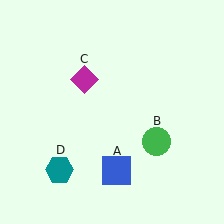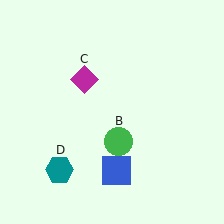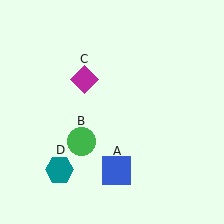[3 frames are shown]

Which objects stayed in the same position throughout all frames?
Blue square (object A) and magenta diamond (object C) and teal hexagon (object D) remained stationary.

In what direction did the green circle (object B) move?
The green circle (object B) moved left.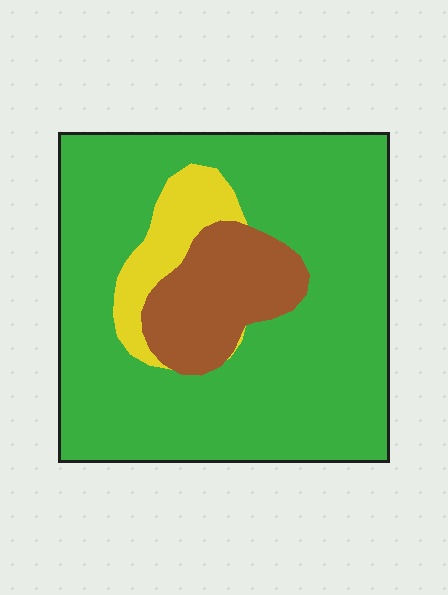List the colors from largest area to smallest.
From largest to smallest: green, brown, yellow.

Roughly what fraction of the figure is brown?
Brown takes up about one sixth (1/6) of the figure.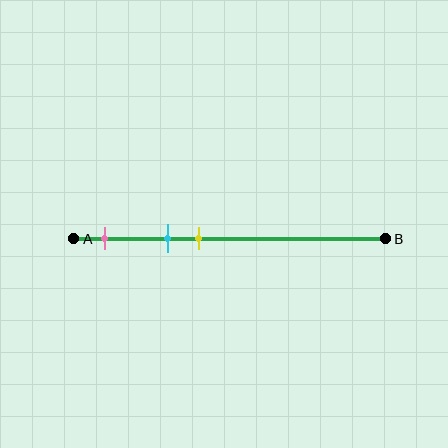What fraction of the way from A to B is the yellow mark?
The yellow mark is approximately 40% (0.4) of the way from A to B.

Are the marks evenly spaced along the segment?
Yes, the marks are approximately evenly spaced.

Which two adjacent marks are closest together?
The cyan and yellow marks are the closest adjacent pair.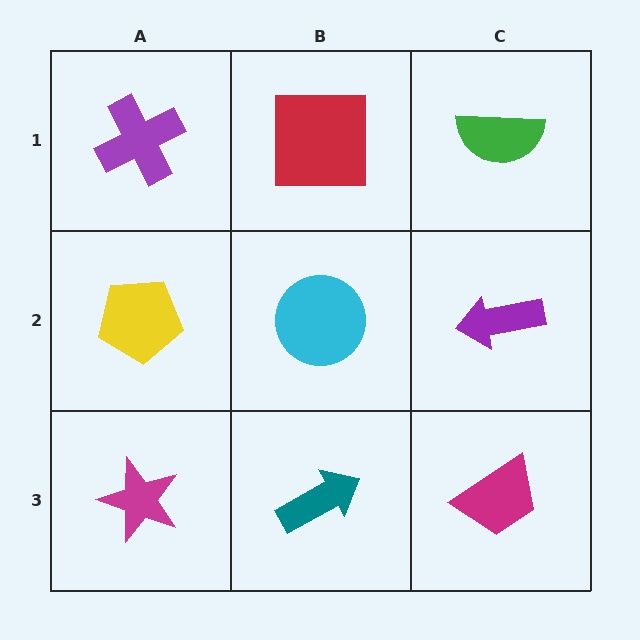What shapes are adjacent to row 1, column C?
A purple arrow (row 2, column C), a red square (row 1, column B).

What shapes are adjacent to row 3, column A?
A yellow pentagon (row 2, column A), a teal arrow (row 3, column B).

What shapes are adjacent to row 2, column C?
A green semicircle (row 1, column C), a magenta trapezoid (row 3, column C), a cyan circle (row 2, column B).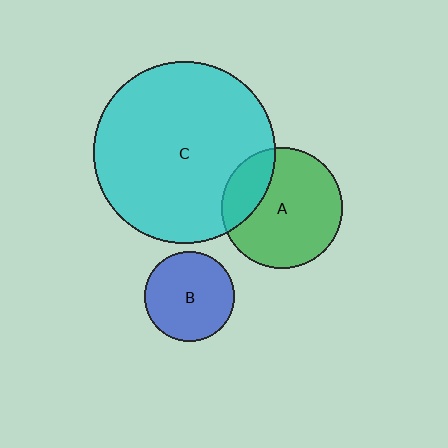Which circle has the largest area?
Circle C (cyan).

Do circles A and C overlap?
Yes.